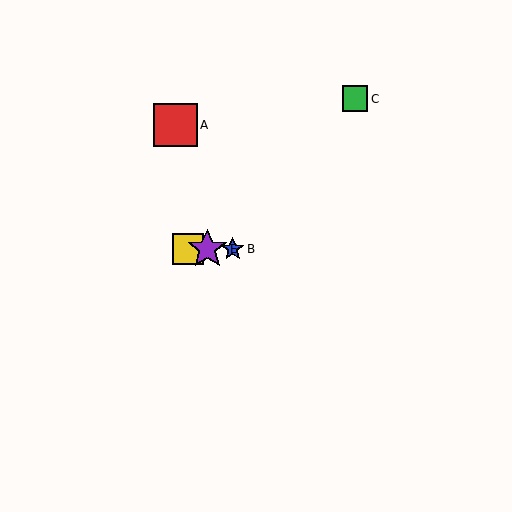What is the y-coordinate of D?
Object D is at y≈249.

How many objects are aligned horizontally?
3 objects (B, D, E) are aligned horizontally.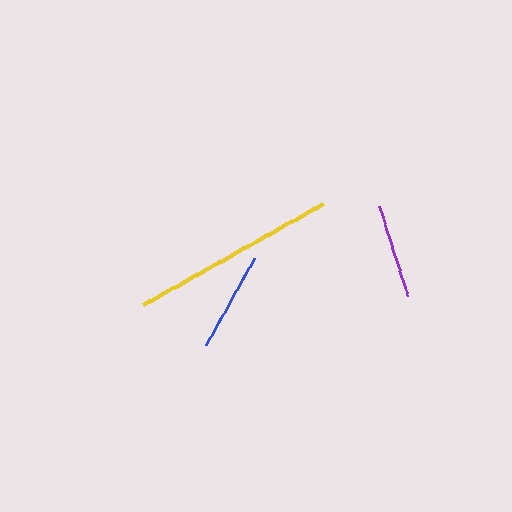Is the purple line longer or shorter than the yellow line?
The yellow line is longer than the purple line.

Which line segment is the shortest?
The purple line is the shortest at approximately 93 pixels.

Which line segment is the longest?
The yellow line is the longest at approximately 207 pixels.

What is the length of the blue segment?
The blue segment is approximately 99 pixels long.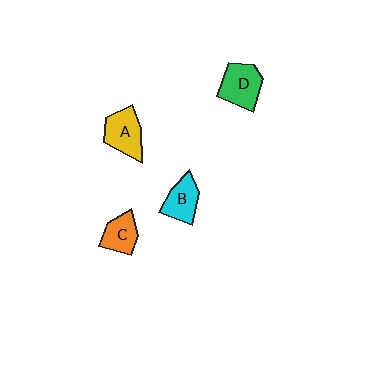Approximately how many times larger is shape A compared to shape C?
Approximately 1.3 times.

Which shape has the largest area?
Shape D (green).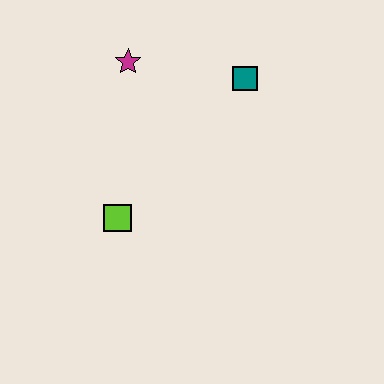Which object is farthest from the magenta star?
The lime square is farthest from the magenta star.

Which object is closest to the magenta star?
The teal square is closest to the magenta star.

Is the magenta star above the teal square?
Yes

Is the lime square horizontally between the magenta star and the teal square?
No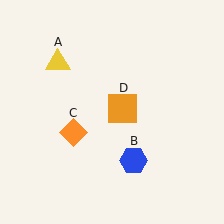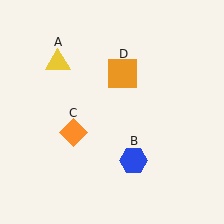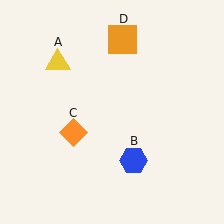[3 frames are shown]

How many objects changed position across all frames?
1 object changed position: orange square (object D).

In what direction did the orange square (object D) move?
The orange square (object D) moved up.